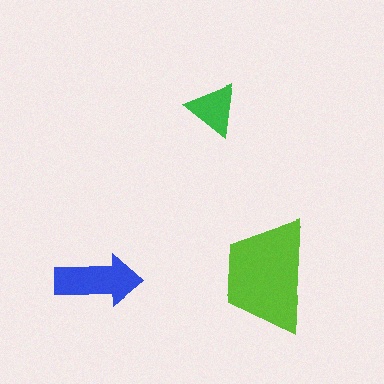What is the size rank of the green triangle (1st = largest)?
3rd.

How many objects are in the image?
There are 3 objects in the image.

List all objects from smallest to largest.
The green triangle, the blue arrow, the lime trapezoid.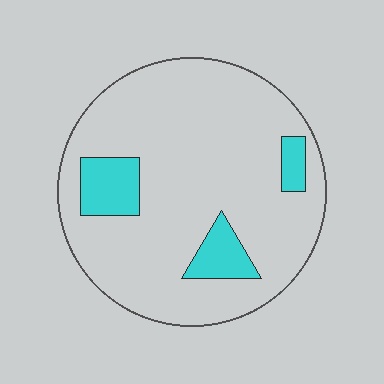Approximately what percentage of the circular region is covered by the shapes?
Approximately 15%.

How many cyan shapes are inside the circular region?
3.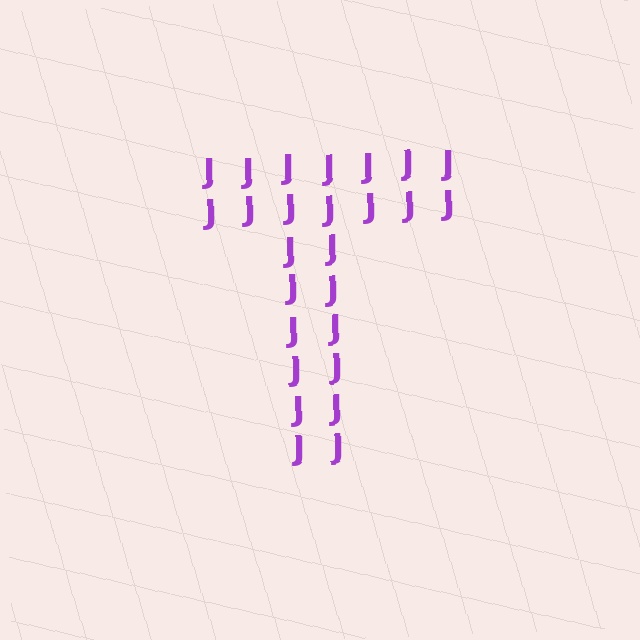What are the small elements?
The small elements are letter J's.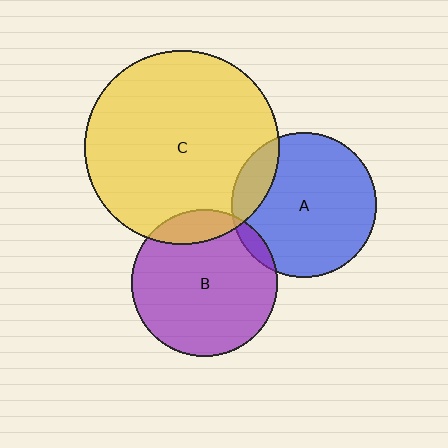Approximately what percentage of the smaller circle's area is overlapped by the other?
Approximately 15%.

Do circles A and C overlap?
Yes.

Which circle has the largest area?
Circle C (yellow).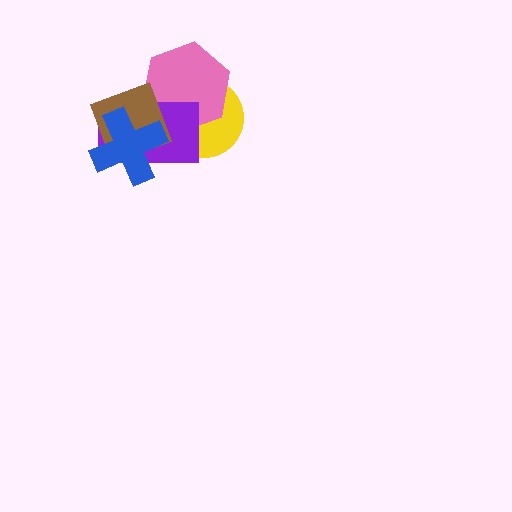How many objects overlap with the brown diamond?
4 objects overlap with the brown diamond.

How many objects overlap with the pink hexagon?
3 objects overlap with the pink hexagon.